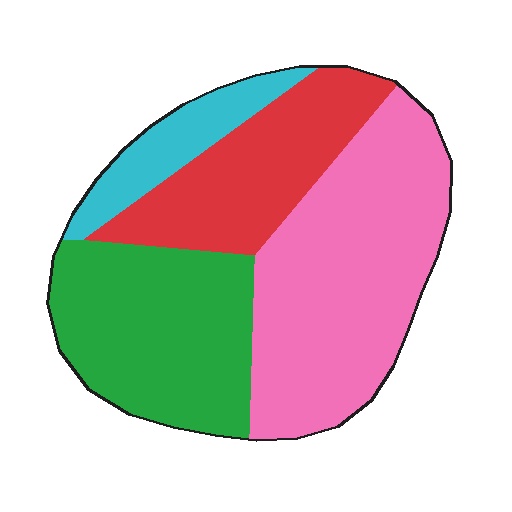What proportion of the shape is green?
Green covers roughly 30% of the shape.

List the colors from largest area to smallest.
From largest to smallest: pink, green, red, cyan.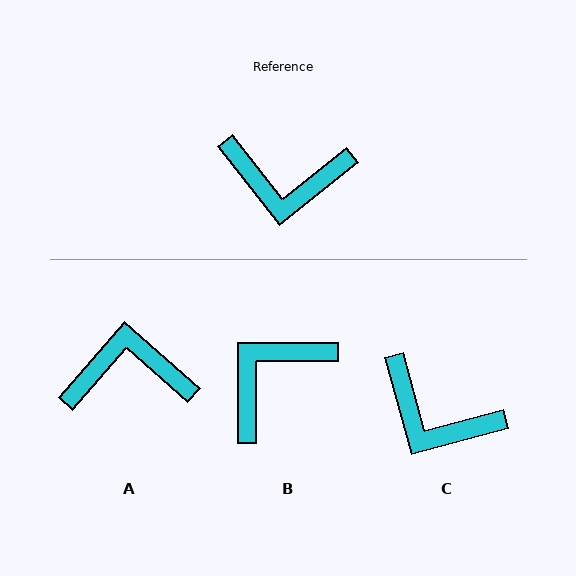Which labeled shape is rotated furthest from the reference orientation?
A, about 170 degrees away.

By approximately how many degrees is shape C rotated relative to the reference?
Approximately 23 degrees clockwise.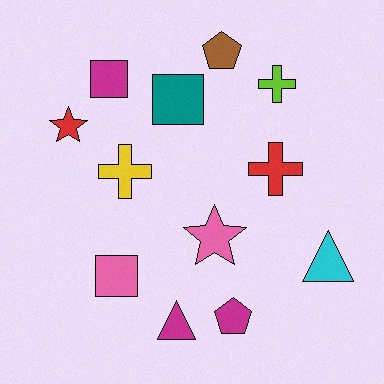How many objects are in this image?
There are 12 objects.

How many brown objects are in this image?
There is 1 brown object.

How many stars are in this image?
There are 2 stars.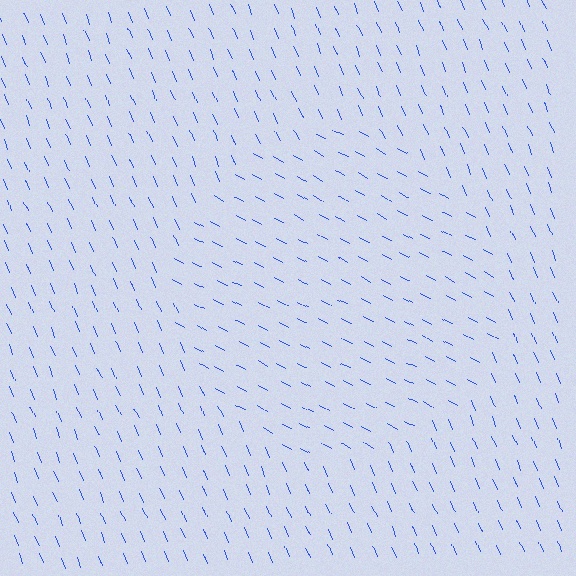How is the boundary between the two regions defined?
The boundary is defined purely by a change in line orientation (approximately 39 degrees difference). All lines are the same color and thickness.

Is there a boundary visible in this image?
Yes, there is a texture boundary formed by a change in line orientation.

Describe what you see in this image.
The image is filled with small blue line segments. A circle region in the image has lines oriented differently from the surrounding lines, creating a visible texture boundary.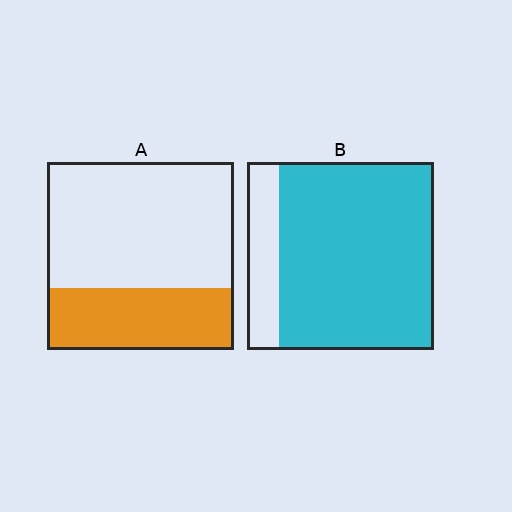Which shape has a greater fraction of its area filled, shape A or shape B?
Shape B.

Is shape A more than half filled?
No.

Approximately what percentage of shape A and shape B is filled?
A is approximately 35% and B is approximately 85%.